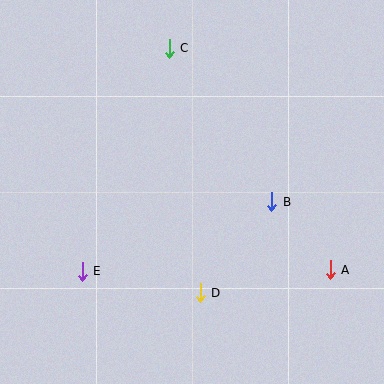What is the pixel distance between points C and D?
The distance between C and D is 247 pixels.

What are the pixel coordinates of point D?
Point D is at (200, 293).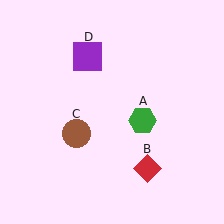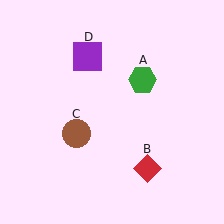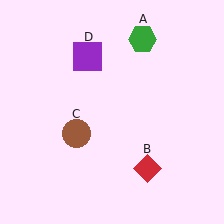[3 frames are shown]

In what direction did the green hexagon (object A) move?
The green hexagon (object A) moved up.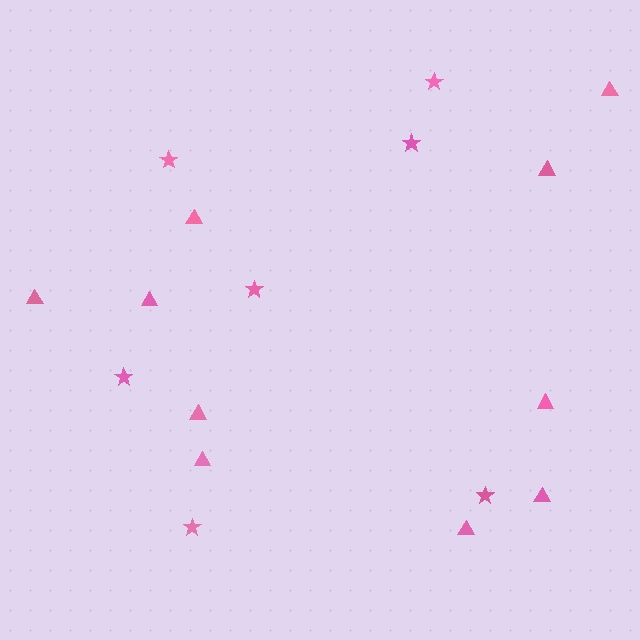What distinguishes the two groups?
There are 2 groups: one group of stars (7) and one group of triangles (10).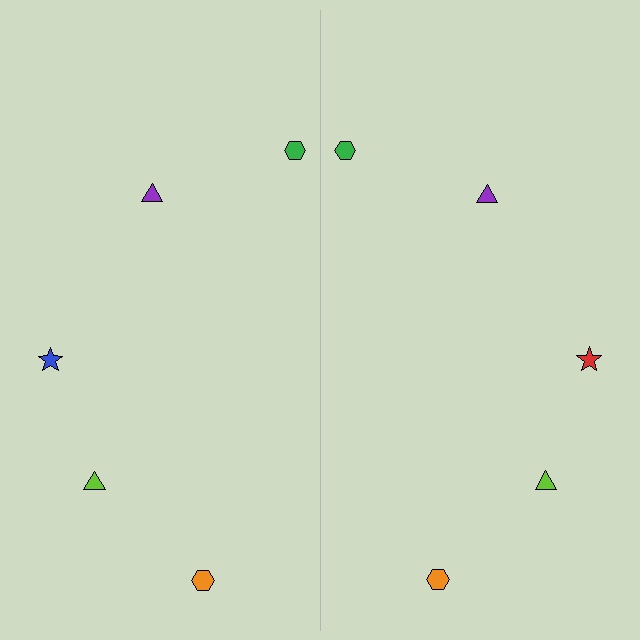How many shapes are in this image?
There are 10 shapes in this image.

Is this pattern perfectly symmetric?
No, the pattern is not perfectly symmetric. The red star on the right side breaks the symmetry — its mirror counterpart is blue.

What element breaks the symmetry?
The red star on the right side breaks the symmetry — its mirror counterpart is blue.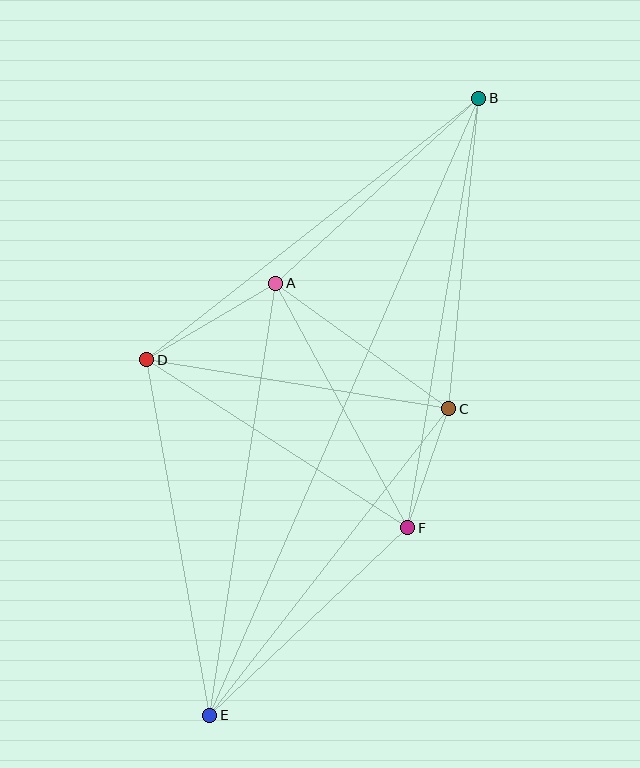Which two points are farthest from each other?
Points B and E are farthest from each other.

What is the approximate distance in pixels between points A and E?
The distance between A and E is approximately 437 pixels.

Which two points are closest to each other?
Points C and F are closest to each other.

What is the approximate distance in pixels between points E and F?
The distance between E and F is approximately 273 pixels.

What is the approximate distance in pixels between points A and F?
The distance between A and F is approximately 278 pixels.